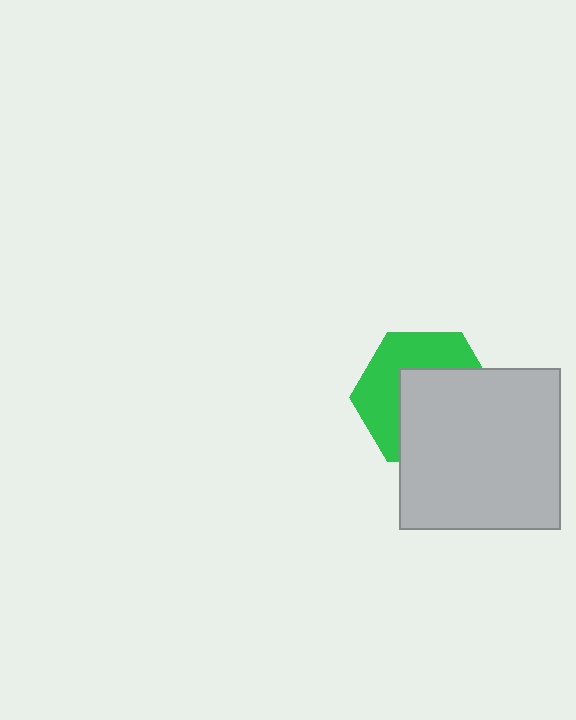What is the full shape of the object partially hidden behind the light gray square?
The partially hidden object is a green hexagon.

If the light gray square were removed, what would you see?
You would see the complete green hexagon.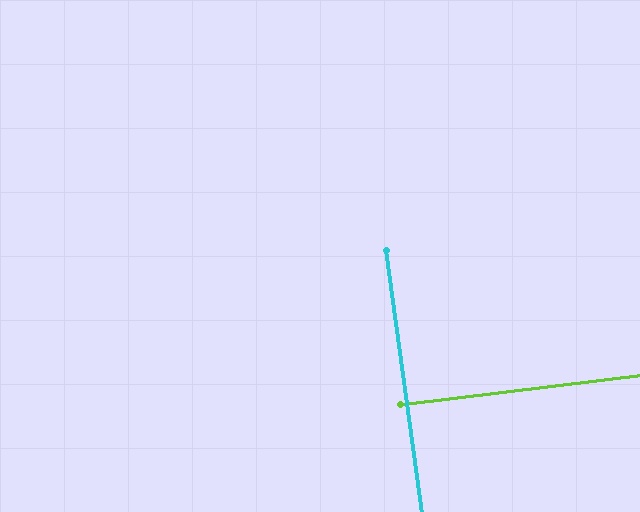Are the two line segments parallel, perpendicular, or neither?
Perpendicular — they meet at approximately 89°.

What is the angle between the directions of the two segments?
Approximately 89 degrees.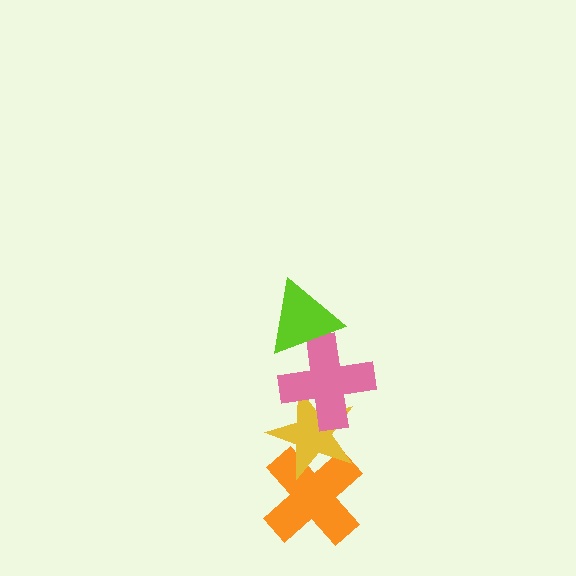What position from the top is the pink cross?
The pink cross is 2nd from the top.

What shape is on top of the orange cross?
The yellow star is on top of the orange cross.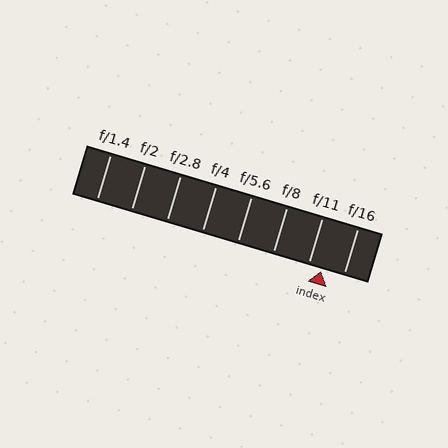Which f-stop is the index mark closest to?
The index mark is closest to f/11.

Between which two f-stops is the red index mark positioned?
The index mark is between f/11 and f/16.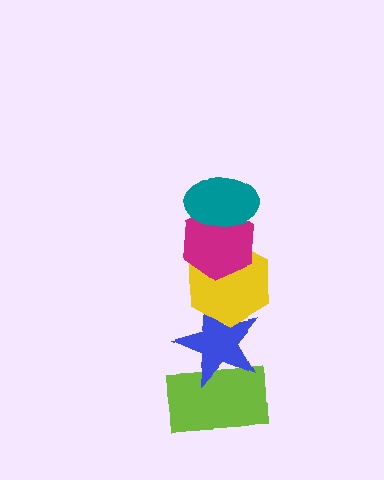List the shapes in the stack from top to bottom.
From top to bottom: the teal ellipse, the magenta hexagon, the yellow hexagon, the blue star, the lime rectangle.